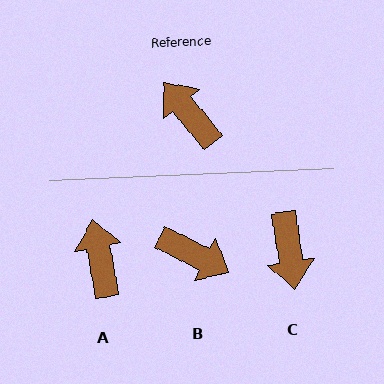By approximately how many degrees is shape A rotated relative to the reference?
Approximately 30 degrees clockwise.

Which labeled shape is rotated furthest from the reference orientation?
B, about 157 degrees away.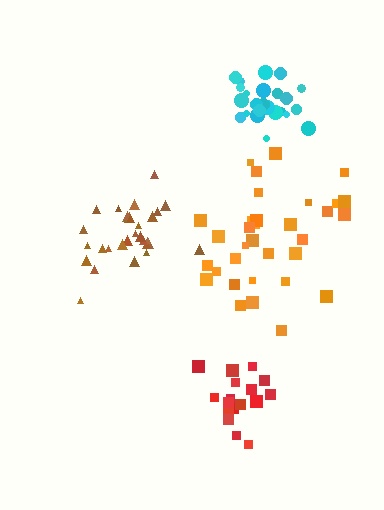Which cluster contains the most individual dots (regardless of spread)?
Orange (33).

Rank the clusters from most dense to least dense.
cyan, brown, red, orange.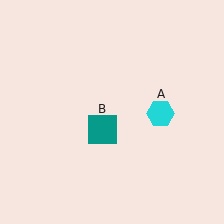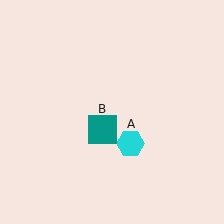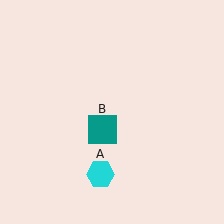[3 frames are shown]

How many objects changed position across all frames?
1 object changed position: cyan hexagon (object A).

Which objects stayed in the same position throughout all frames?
Teal square (object B) remained stationary.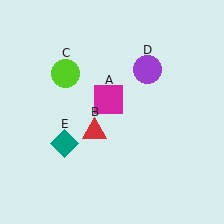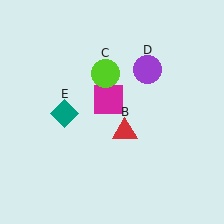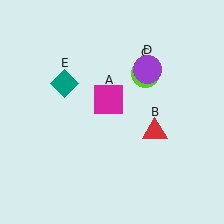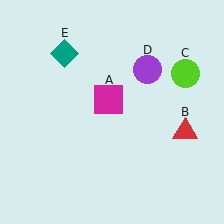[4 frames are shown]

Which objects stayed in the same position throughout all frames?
Magenta square (object A) and purple circle (object D) remained stationary.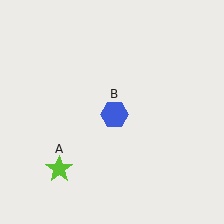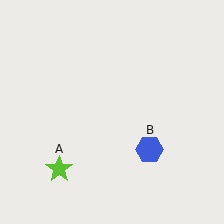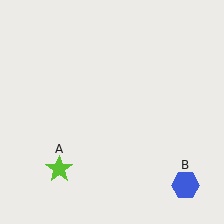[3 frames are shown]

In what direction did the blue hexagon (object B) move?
The blue hexagon (object B) moved down and to the right.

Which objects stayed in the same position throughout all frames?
Lime star (object A) remained stationary.